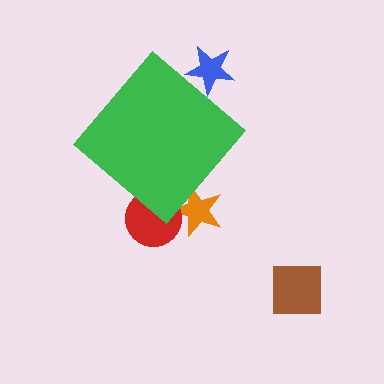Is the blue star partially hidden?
Yes, the blue star is partially hidden behind the green diamond.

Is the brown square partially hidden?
No, the brown square is fully visible.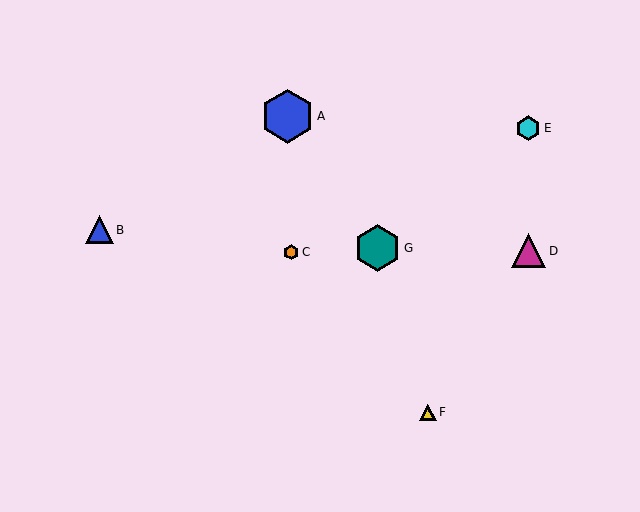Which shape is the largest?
The blue hexagon (labeled A) is the largest.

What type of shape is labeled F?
Shape F is a yellow triangle.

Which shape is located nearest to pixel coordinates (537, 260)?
The magenta triangle (labeled D) at (529, 251) is nearest to that location.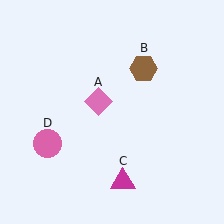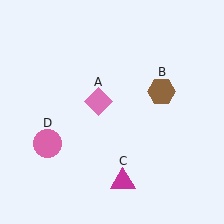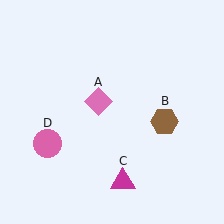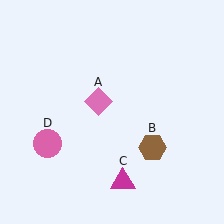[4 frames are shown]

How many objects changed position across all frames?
1 object changed position: brown hexagon (object B).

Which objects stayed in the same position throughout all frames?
Pink diamond (object A) and magenta triangle (object C) and pink circle (object D) remained stationary.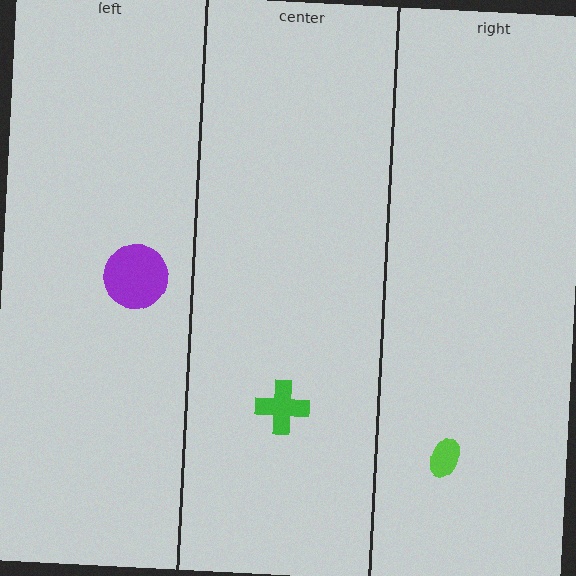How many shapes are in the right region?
1.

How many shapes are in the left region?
1.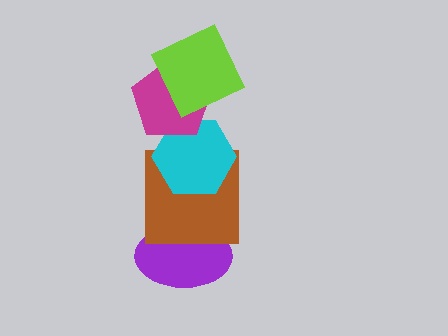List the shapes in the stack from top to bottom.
From top to bottom: the lime square, the magenta pentagon, the cyan hexagon, the brown square, the purple ellipse.